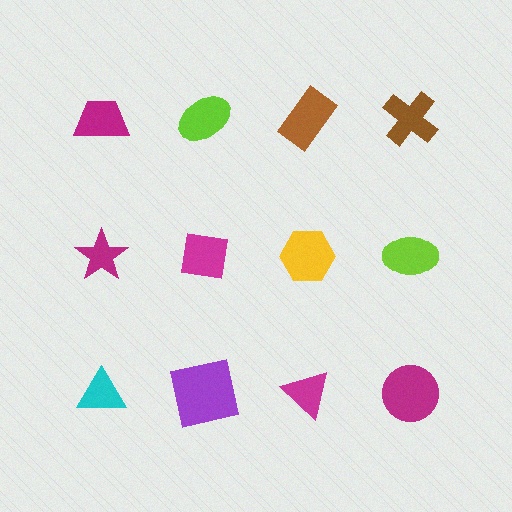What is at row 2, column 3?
A yellow hexagon.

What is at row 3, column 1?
A cyan triangle.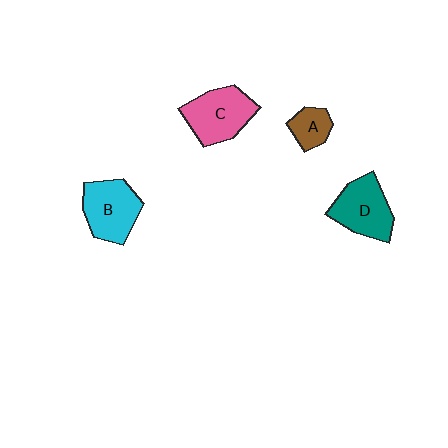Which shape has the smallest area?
Shape A (brown).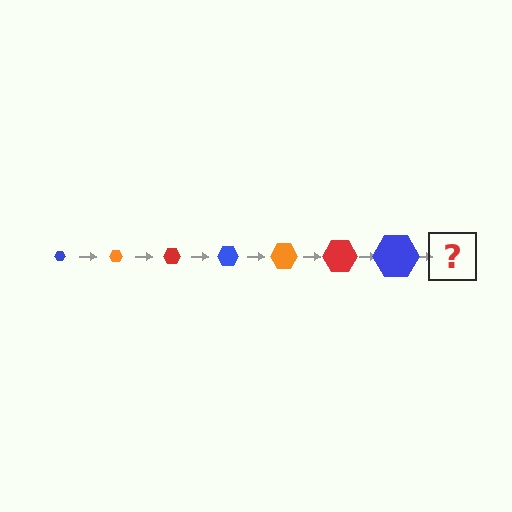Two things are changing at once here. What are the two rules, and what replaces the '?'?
The two rules are that the hexagon grows larger each step and the color cycles through blue, orange, and red. The '?' should be an orange hexagon, larger than the previous one.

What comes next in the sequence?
The next element should be an orange hexagon, larger than the previous one.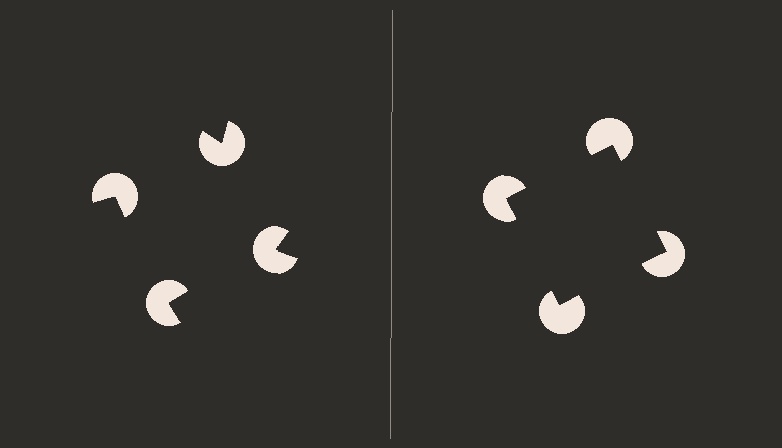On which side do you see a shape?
An illusory square appears on the right side. On the left side the wedge cuts are rotated, so no coherent shape forms.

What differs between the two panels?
The pac-man discs are positioned identically on both sides; only the wedge orientations differ. On the right they align to a square; on the left they are misaligned.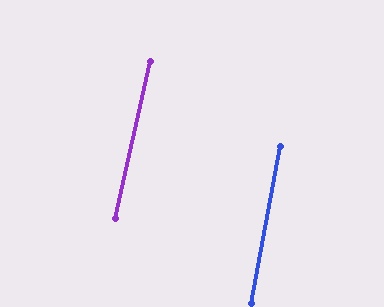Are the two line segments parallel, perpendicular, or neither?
Parallel — their directions differ by only 1.9°.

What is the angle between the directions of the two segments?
Approximately 2 degrees.